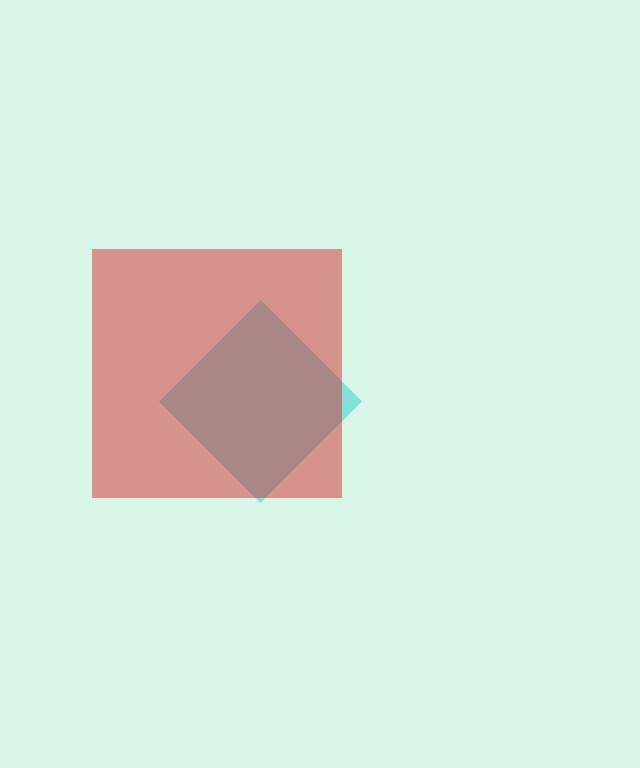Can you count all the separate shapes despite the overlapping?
Yes, there are 2 separate shapes.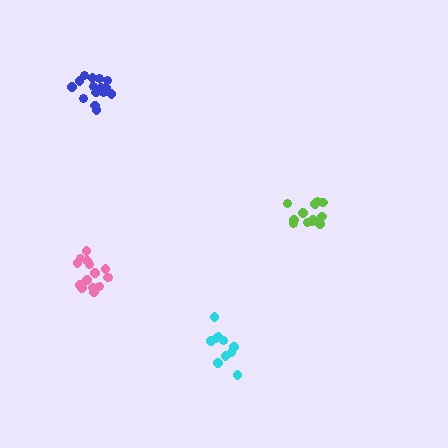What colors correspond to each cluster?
The clusters are colored: cyan, blue, lime, pink.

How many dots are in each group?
Group 1: 10 dots, Group 2: 16 dots, Group 3: 12 dots, Group 4: 16 dots (54 total).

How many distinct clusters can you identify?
There are 4 distinct clusters.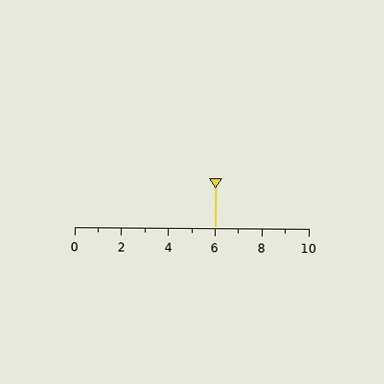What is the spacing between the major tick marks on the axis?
The major ticks are spaced 2 apart.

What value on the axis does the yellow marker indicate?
The marker indicates approximately 6.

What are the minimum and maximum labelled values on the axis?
The axis runs from 0 to 10.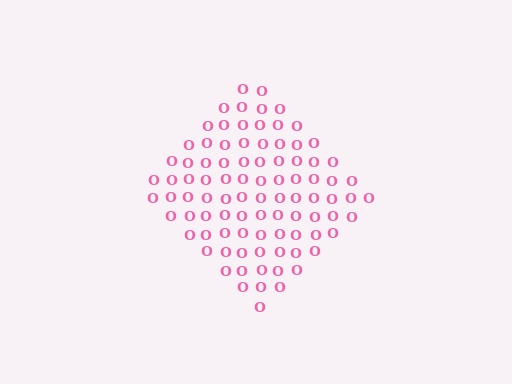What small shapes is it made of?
It is made of small letter O's.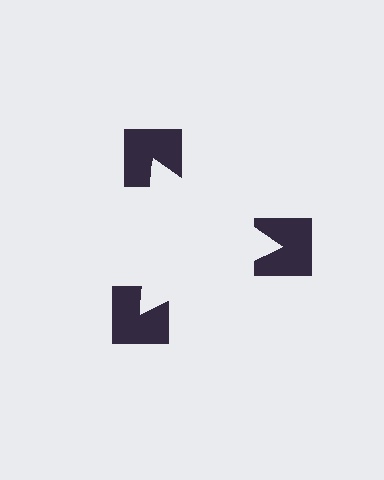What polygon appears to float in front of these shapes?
An illusory triangle — its edges are inferred from the aligned wedge cuts in the notched squares, not physically drawn.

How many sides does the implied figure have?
3 sides.